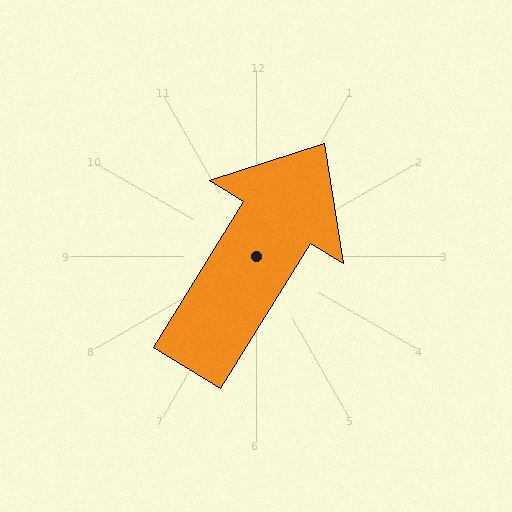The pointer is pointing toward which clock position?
Roughly 1 o'clock.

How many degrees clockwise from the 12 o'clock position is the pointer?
Approximately 32 degrees.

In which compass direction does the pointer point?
Northeast.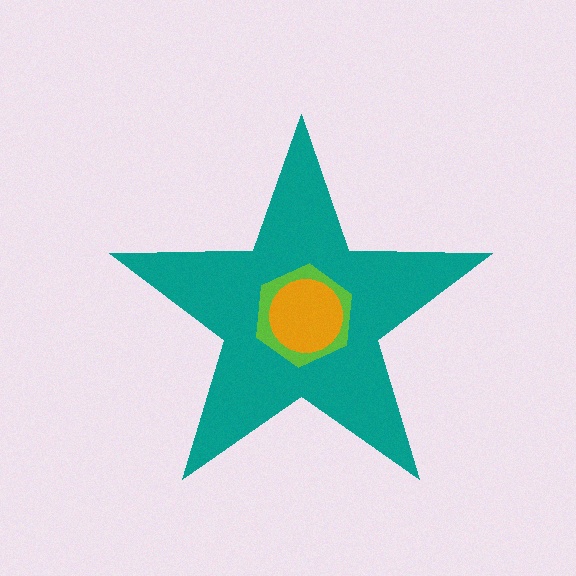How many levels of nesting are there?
3.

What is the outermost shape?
The teal star.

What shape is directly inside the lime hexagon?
The orange circle.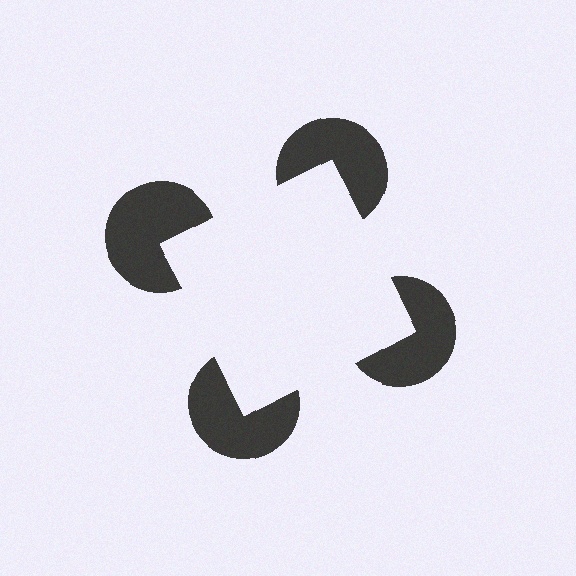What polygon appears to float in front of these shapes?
An illusory square — its edges are inferred from the aligned wedge cuts in the pac-man discs, not physically drawn.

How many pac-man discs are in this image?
There are 4 — one at each vertex of the illusory square.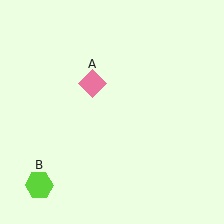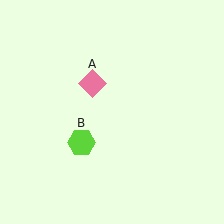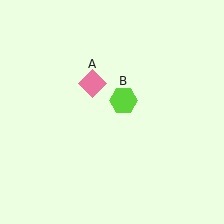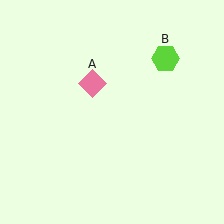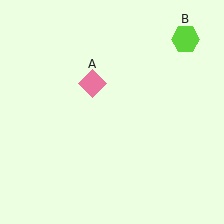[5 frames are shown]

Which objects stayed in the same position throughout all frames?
Pink diamond (object A) remained stationary.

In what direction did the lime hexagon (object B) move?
The lime hexagon (object B) moved up and to the right.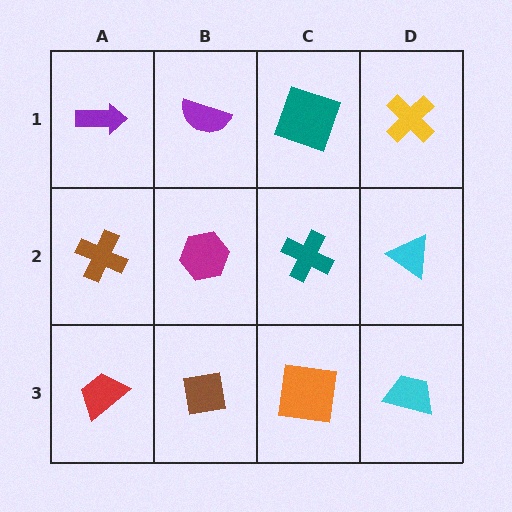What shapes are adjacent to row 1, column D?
A cyan triangle (row 2, column D), a teal square (row 1, column C).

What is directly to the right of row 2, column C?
A cyan triangle.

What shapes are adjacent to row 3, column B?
A magenta hexagon (row 2, column B), a red trapezoid (row 3, column A), an orange square (row 3, column C).